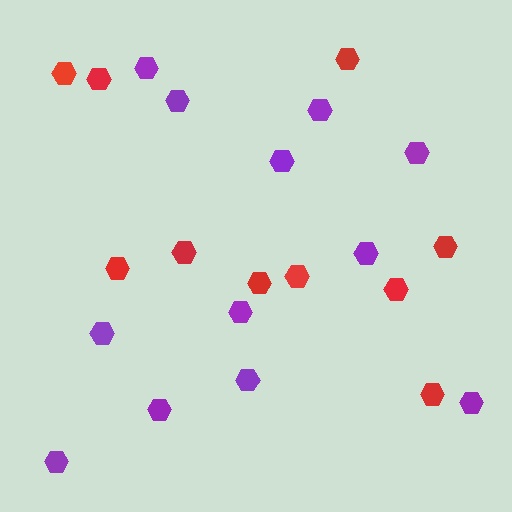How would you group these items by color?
There are 2 groups: one group of purple hexagons (12) and one group of red hexagons (10).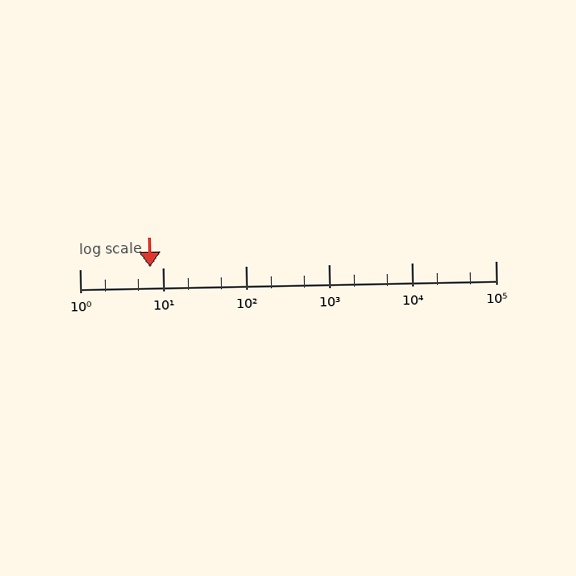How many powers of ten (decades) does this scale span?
The scale spans 5 decades, from 1 to 100000.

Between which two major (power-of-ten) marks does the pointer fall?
The pointer is between 1 and 10.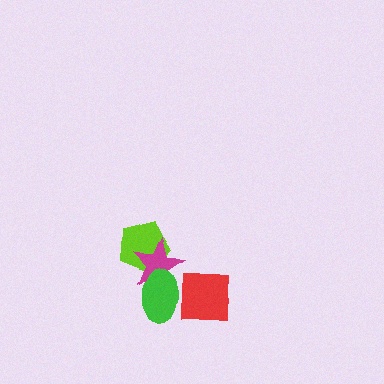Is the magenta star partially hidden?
Yes, it is partially covered by another shape.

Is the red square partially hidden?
Yes, it is partially covered by another shape.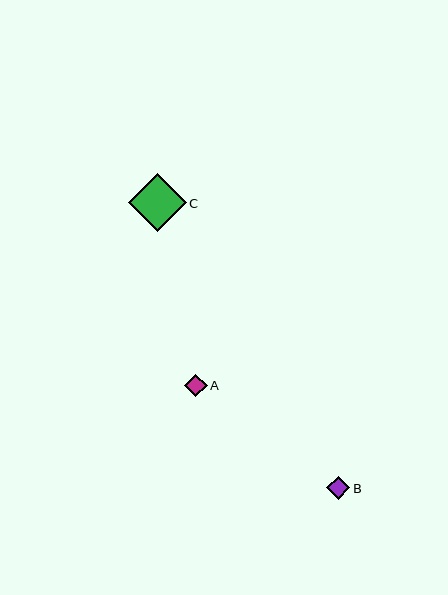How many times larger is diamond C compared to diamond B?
Diamond C is approximately 2.5 times the size of diamond B.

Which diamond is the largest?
Diamond C is the largest with a size of approximately 58 pixels.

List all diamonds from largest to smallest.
From largest to smallest: C, B, A.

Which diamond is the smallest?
Diamond A is the smallest with a size of approximately 23 pixels.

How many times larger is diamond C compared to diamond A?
Diamond C is approximately 2.5 times the size of diamond A.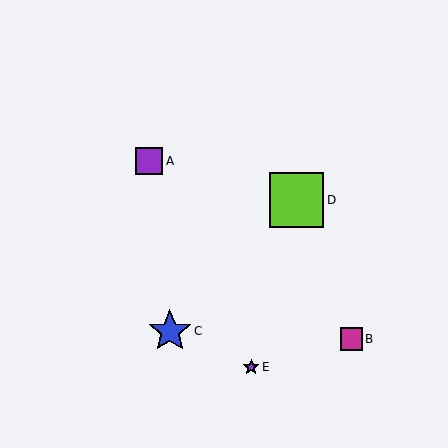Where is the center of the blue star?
The center of the blue star is at (170, 331).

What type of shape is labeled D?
Shape D is a lime square.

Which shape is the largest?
The lime square (labeled D) is the largest.